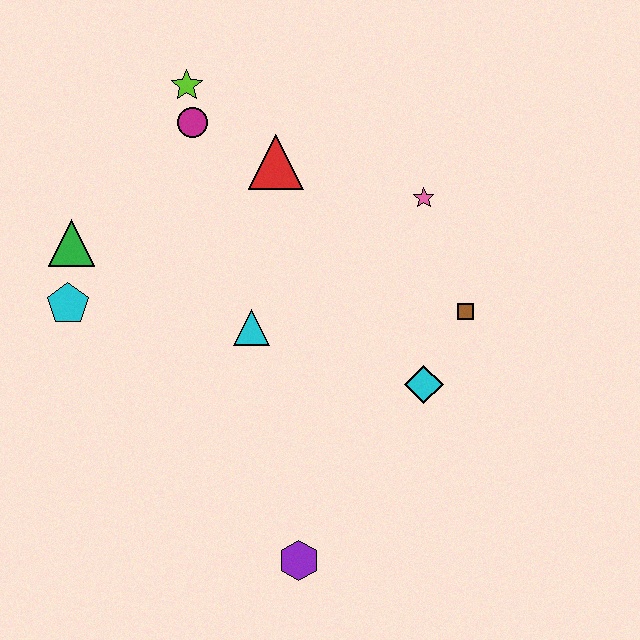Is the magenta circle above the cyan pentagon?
Yes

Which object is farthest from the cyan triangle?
The lime star is farthest from the cyan triangle.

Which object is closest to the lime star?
The magenta circle is closest to the lime star.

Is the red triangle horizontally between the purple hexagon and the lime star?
Yes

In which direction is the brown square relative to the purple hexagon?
The brown square is above the purple hexagon.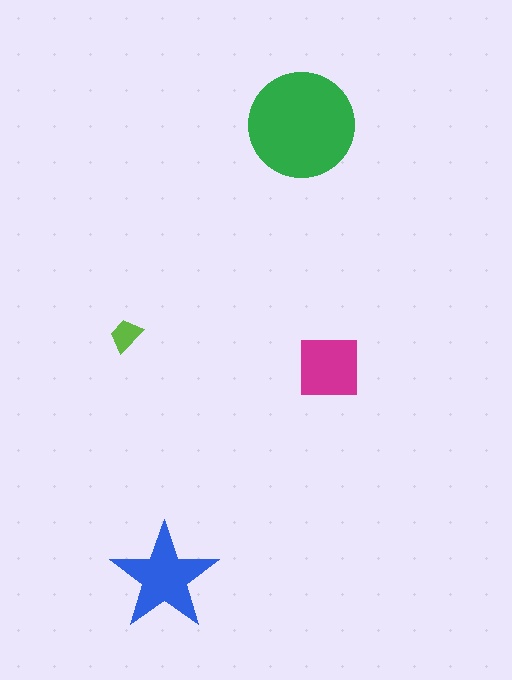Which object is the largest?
The green circle.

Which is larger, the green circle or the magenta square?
The green circle.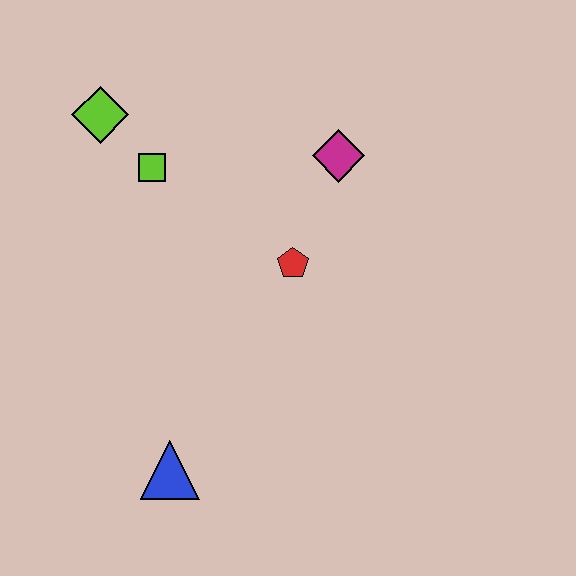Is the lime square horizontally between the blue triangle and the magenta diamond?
No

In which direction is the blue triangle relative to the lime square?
The blue triangle is below the lime square.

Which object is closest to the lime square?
The lime diamond is closest to the lime square.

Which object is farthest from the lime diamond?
The blue triangle is farthest from the lime diamond.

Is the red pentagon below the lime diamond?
Yes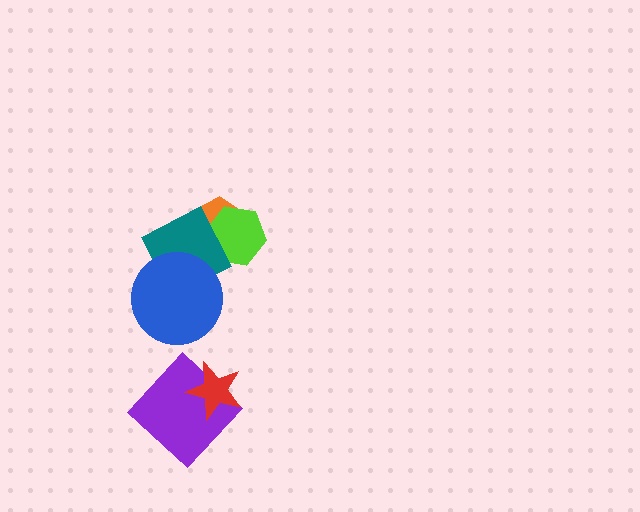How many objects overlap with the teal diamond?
3 objects overlap with the teal diamond.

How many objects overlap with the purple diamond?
1 object overlaps with the purple diamond.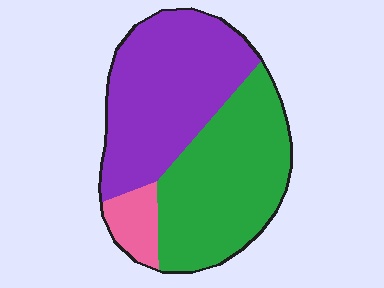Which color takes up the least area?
Pink, at roughly 10%.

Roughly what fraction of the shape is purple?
Purple covers 46% of the shape.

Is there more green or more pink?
Green.